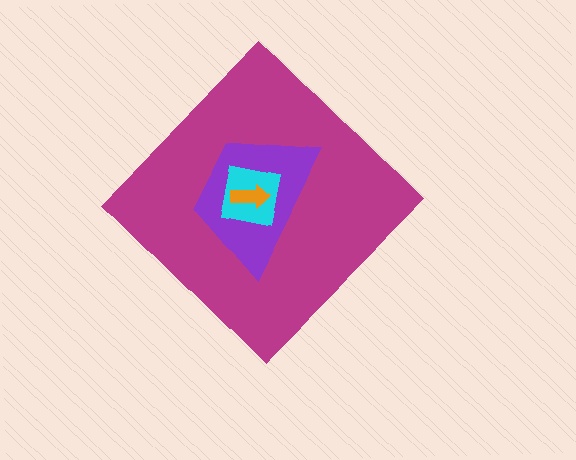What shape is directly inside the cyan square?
The orange arrow.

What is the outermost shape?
The magenta diamond.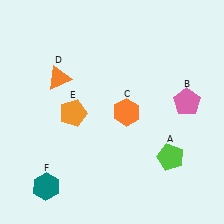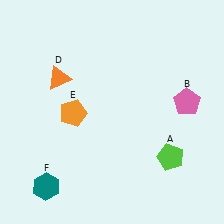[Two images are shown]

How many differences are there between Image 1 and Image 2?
There is 1 difference between the two images.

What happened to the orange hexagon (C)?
The orange hexagon (C) was removed in Image 2. It was in the bottom-right area of Image 1.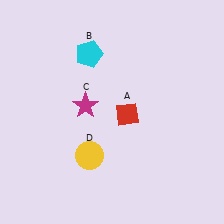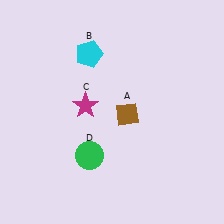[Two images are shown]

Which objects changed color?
A changed from red to brown. D changed from yellow to green.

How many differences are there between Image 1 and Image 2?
There are 2 differences between the two images.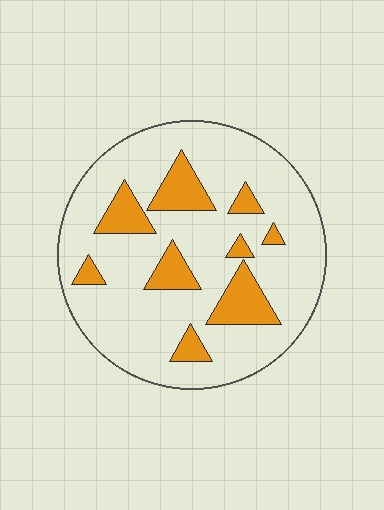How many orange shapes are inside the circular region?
9.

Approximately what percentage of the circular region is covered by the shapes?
Approximately 20%.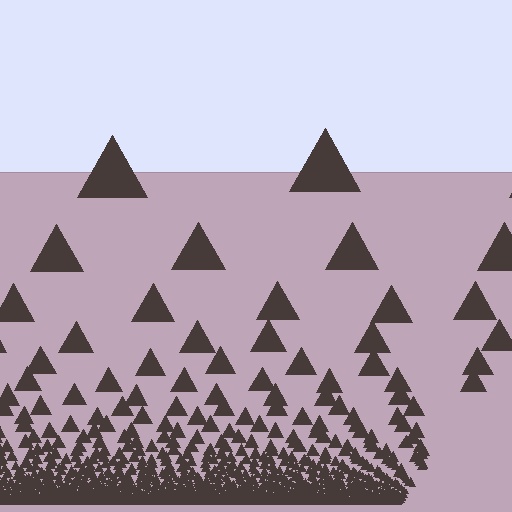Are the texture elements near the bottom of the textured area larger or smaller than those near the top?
Smaller. The gradient is inverted — elements near the bottom are smaller and denser.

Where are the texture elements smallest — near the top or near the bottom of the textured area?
Near the bottom.